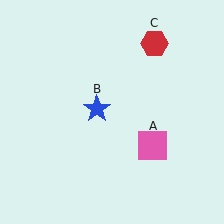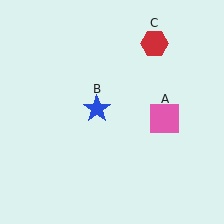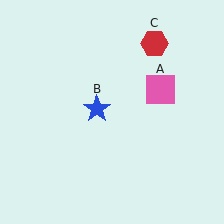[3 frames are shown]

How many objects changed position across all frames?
1 object changed position: pink square (object A).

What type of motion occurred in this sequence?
The pink square (object A) rotated counterclockwise around the center of the scene.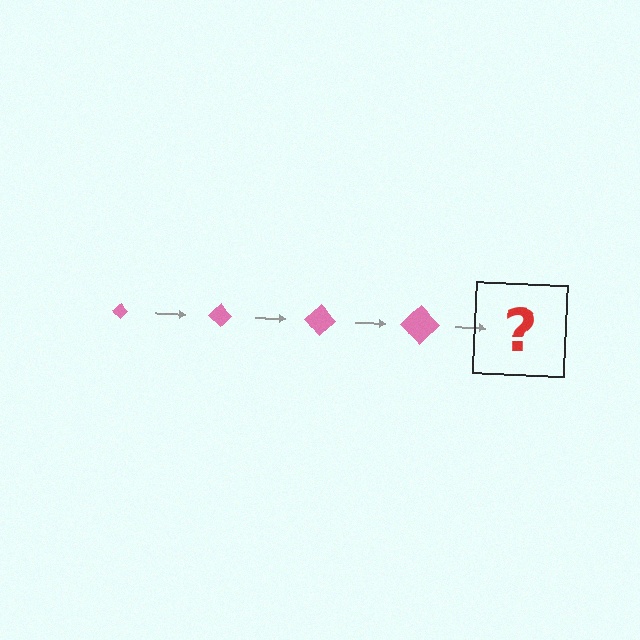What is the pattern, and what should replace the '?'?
The pattern is that the diamond gets progressively larger each step. The '?' should be a pink diamond, larger than the previous one.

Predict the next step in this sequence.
The next step is a pink diamond, larger than the previous one.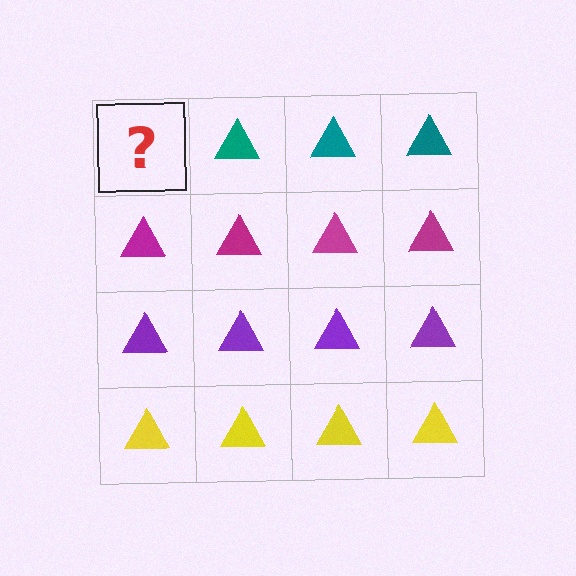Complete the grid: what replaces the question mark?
The question mark should be replaced with a teal triangle.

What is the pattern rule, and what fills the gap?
The rule is that each row has a consistent color. The gap should be filled with a teal triangle.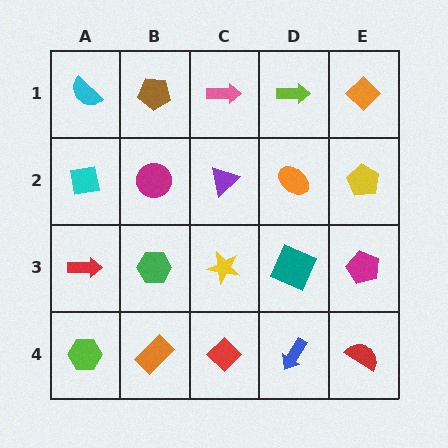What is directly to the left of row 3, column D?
A yellow star.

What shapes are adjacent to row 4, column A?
A red arrow (row 3, column A), an orange rectangle (row 4, column B).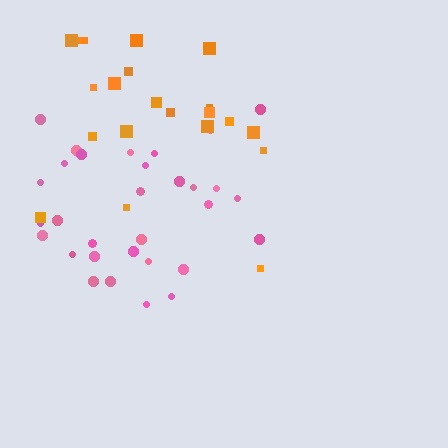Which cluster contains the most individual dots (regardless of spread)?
Pink (33).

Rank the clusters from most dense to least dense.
pink, orange.